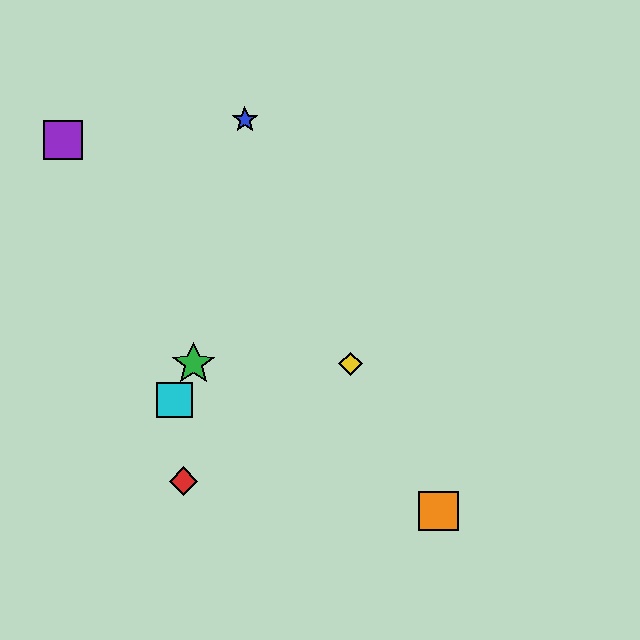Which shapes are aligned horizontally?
The green star, the yellow diamond are aligned horizontally.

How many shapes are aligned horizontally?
2 shapes (the green star, the yellow diamond) are aligned horizontally.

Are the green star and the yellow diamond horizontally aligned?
Yes, both are at y≈364.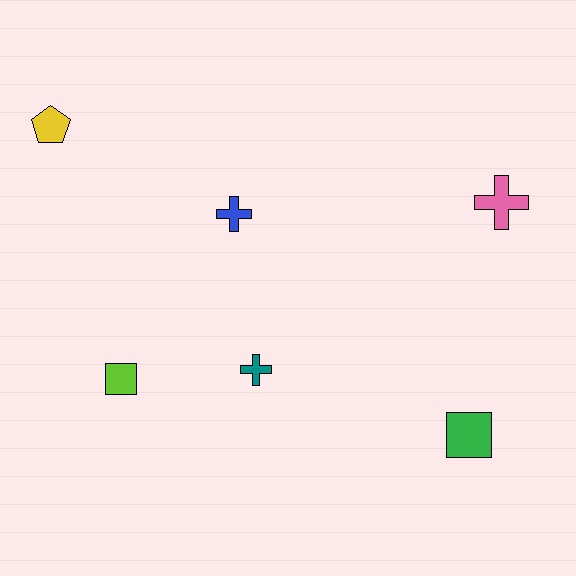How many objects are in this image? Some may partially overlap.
There are 6 objects.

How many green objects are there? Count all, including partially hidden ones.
There is 1 green object.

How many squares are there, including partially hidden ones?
There are 2 squares.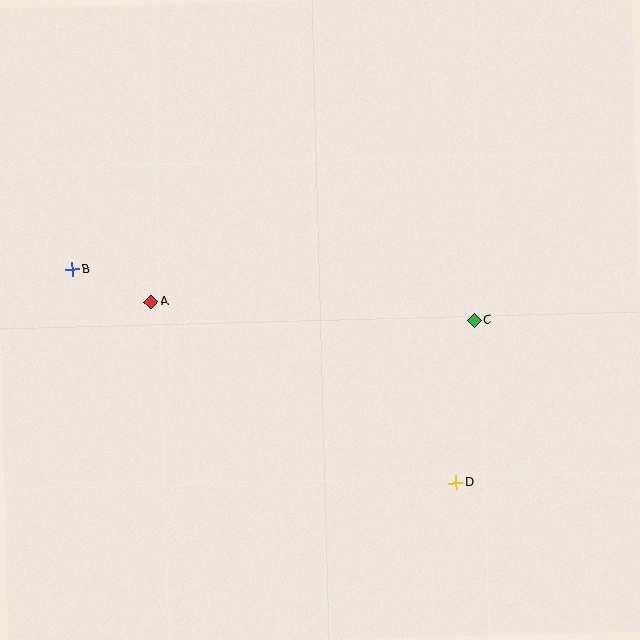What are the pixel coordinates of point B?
Point B is at (72, 269).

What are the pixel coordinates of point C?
Point C is at (474, 320).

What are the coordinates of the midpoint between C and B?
The midpoint between C and B is at (273, 295).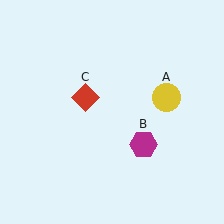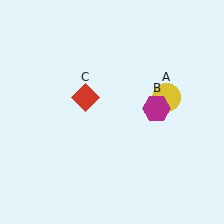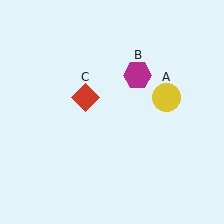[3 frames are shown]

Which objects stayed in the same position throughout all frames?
Yellow circle (object A) and red diamond (object C) remained stationary.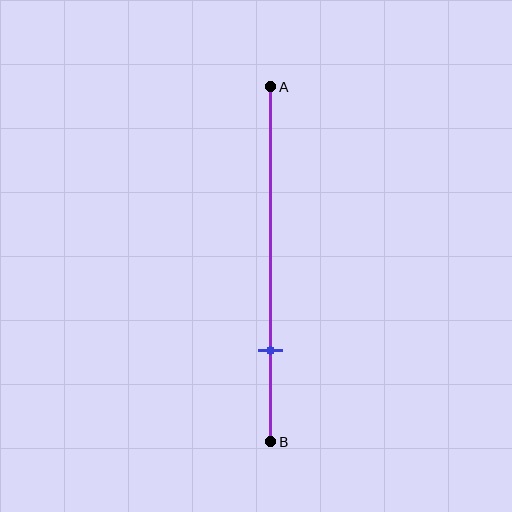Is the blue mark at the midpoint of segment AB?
No, the mark is at about 75% from A, not at the 50% midpoint.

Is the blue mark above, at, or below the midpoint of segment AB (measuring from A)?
The blue mark is below the midpoint of segment AB.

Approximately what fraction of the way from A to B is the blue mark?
The blue mark is approximately 75% of the way from A to B.